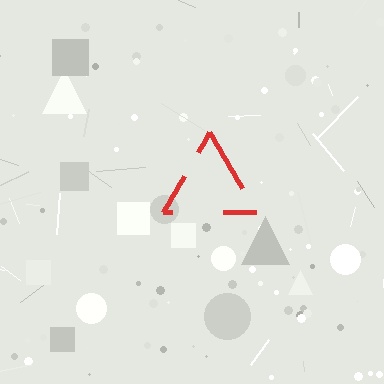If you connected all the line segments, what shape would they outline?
They would outline a triangle.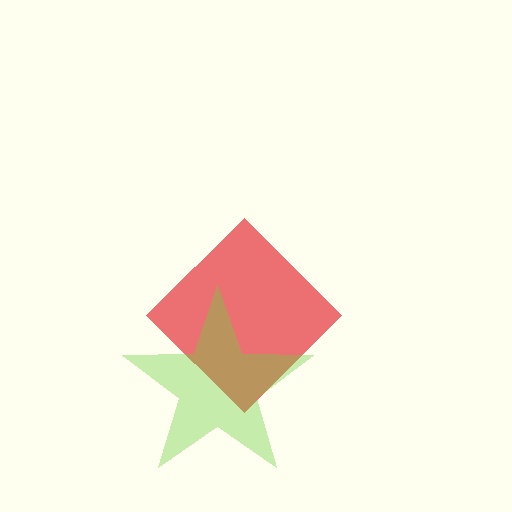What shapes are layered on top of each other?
The layered shapes are: a red diamond, a lime star.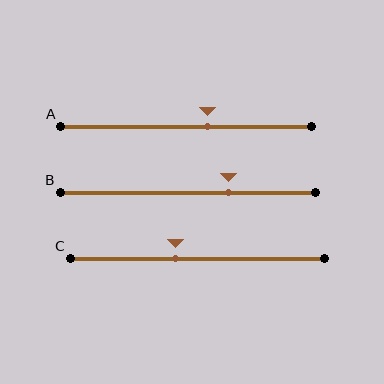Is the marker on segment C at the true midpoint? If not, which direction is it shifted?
No, the marker on segment C is shifted to the left by about 8% of the segment length.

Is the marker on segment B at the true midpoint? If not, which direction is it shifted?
No, the marker on segment B is shifted to the right by about 16% of the segment length.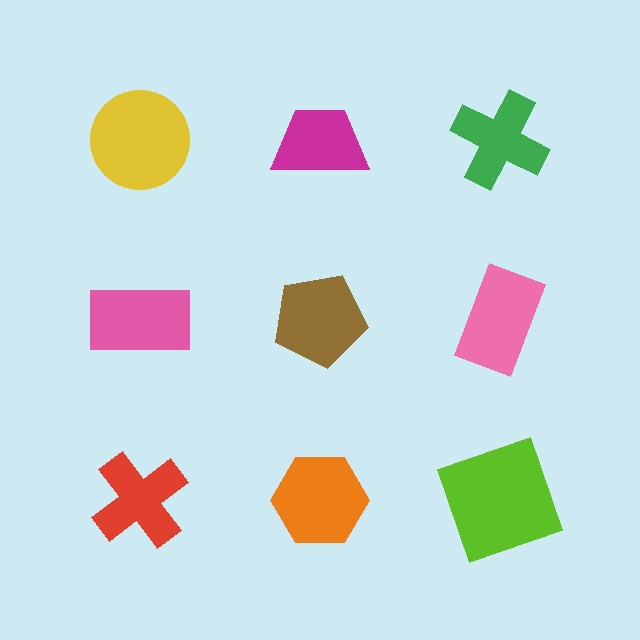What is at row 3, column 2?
An orange hexagon.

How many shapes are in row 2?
3 shapes.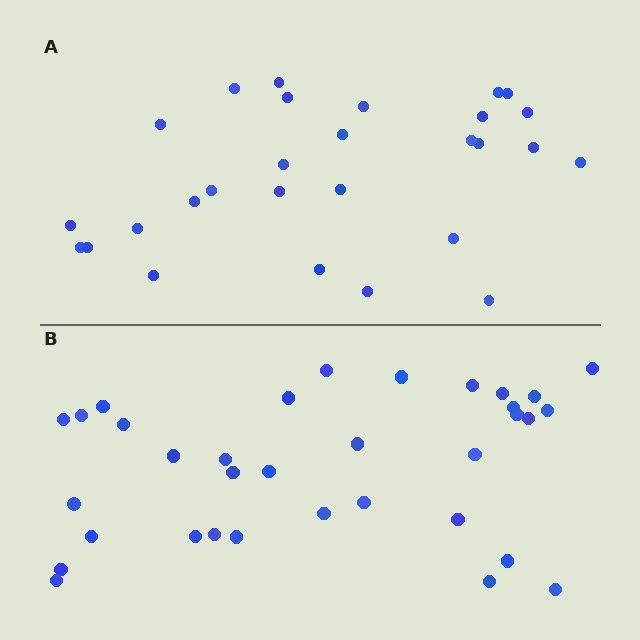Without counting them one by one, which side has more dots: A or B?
Region B (the bottom region) has more dots.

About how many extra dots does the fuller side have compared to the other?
Region B has about 6 more dots than region A.